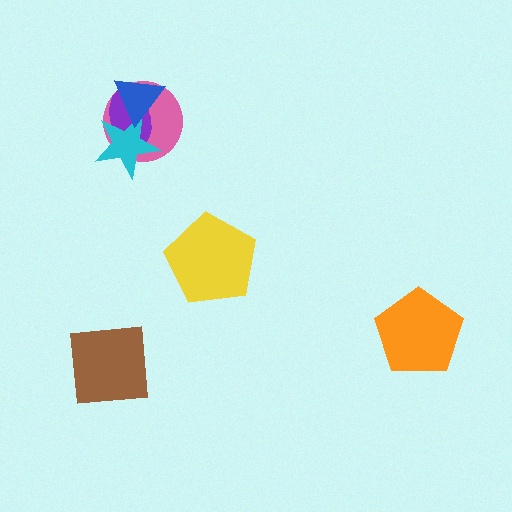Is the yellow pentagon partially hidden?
No, no other shape covers it.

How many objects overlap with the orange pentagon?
0 objects overlap with the orange pentagon.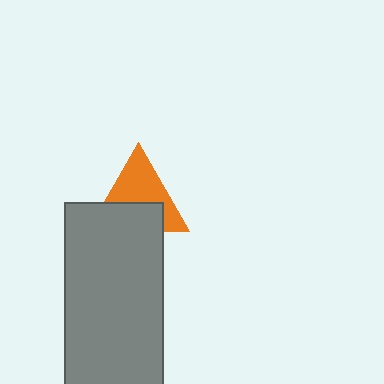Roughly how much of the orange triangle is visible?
About half of it is visible (roughly 56%).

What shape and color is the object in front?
The object in front is a gray rectangle.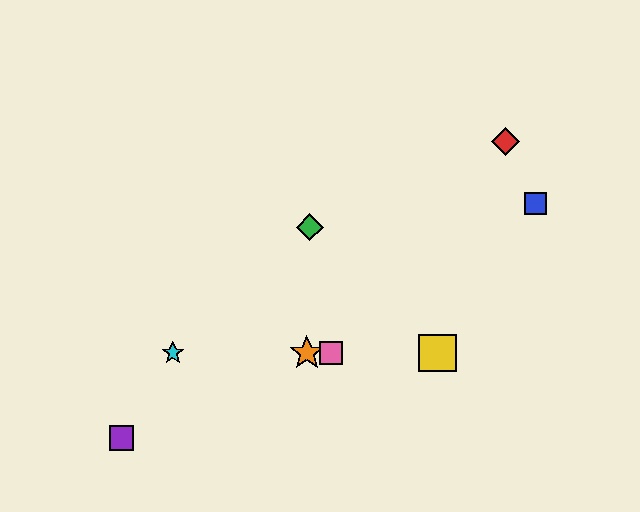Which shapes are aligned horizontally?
The yellow square, the orange star, the cyan star, the pink square are aligned horizontally.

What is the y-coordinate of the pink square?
The pink square is at y≈353.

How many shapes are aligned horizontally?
4 shapes (the yellow square, the orange star, the cyan star, the pink square) are aligned horizontally.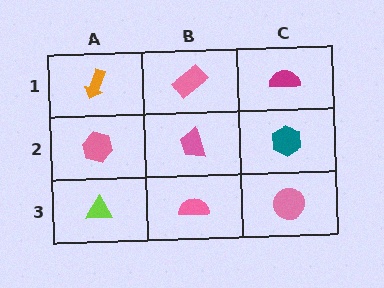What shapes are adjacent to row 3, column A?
A pink hexagon (row 2, column A), a pink semicircle (row 3, column B).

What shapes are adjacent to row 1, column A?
A pink hexagon (row 2, column A), a pink rectangle (row 1, column B).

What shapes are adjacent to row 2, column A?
An orange arrow (row 1, column A), a lime triangle (row 3, column A), a pink trapezoid (row 2, column B).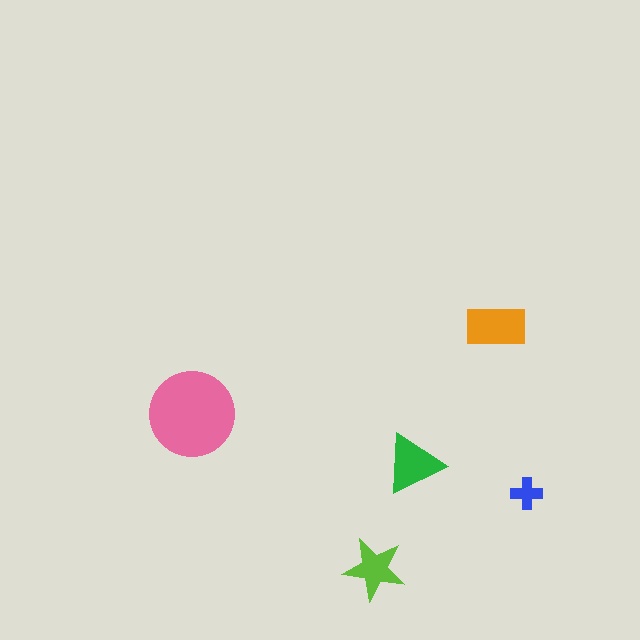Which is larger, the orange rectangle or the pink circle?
The pink circle.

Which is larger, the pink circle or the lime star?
The pink circle.